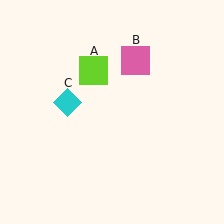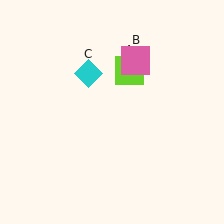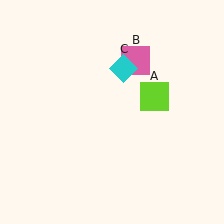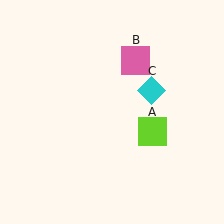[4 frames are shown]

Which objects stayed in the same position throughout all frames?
Pink square (object B) remained stationary.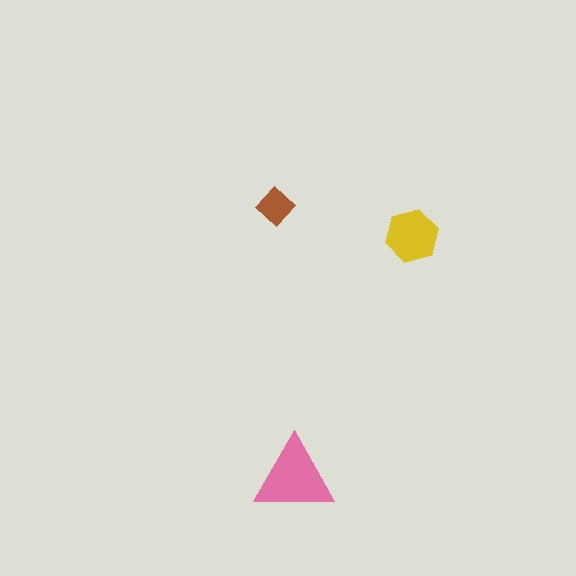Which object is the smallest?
The brown diamond.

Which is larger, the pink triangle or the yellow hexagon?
The pink triangle.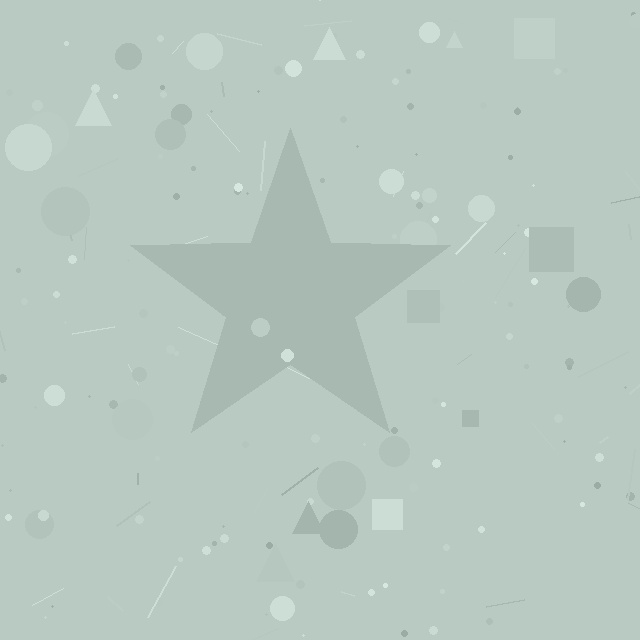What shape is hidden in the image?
A star is hidden in the image.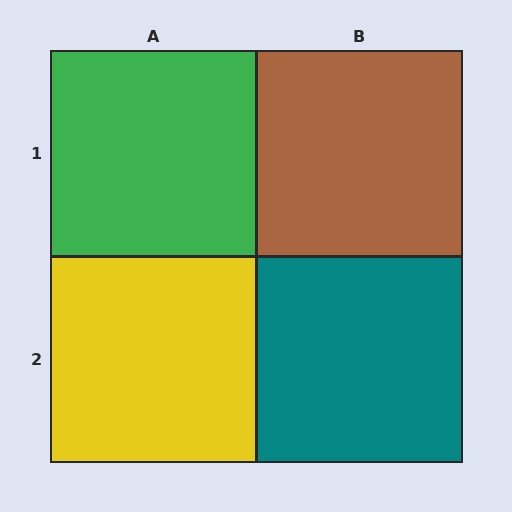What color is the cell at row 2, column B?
Teal.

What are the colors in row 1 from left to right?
Green, brown.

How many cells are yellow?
1 cell is yellow.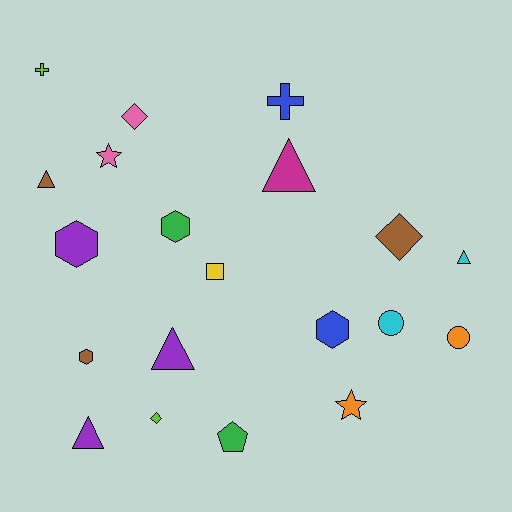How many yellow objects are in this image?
There is 1 yellow object.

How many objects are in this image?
There are 20 objects.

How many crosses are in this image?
There are 2 crosses.